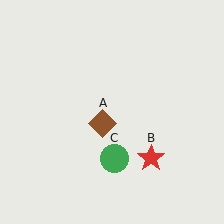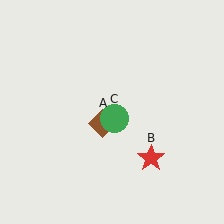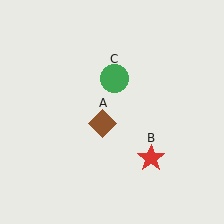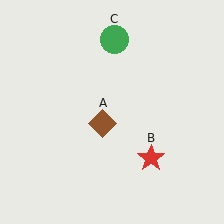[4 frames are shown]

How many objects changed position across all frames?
1 object changed position: green circle (object C).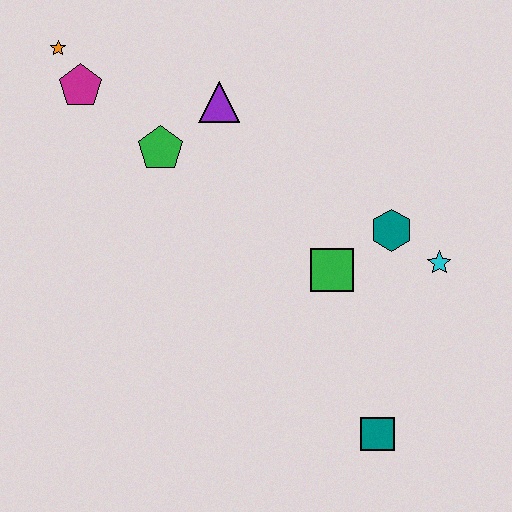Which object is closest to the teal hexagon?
The cyan star is closest to the teal hexagon.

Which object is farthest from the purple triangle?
The teal square is farthest from the purple triangle.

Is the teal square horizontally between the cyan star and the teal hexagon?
No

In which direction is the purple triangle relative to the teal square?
The purple triangle is above the teal square.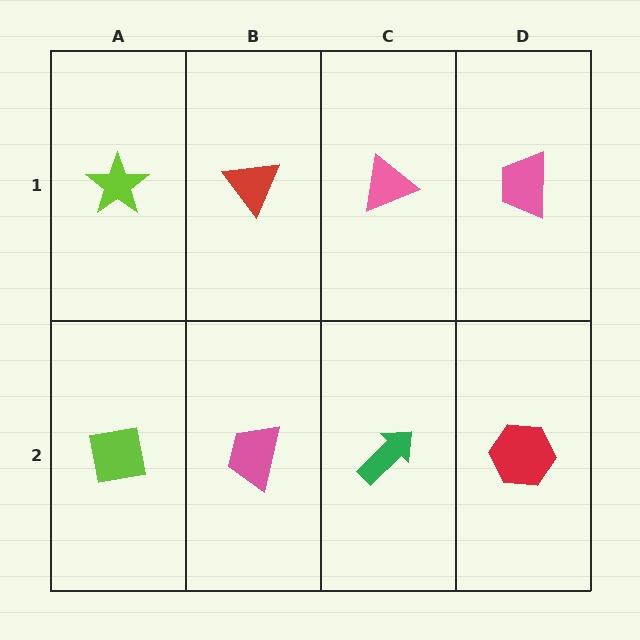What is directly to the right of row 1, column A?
A red triangle.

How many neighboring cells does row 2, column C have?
3.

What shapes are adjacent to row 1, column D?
A red hexagon (row 2, column D), a pink triangle (row 1, column C).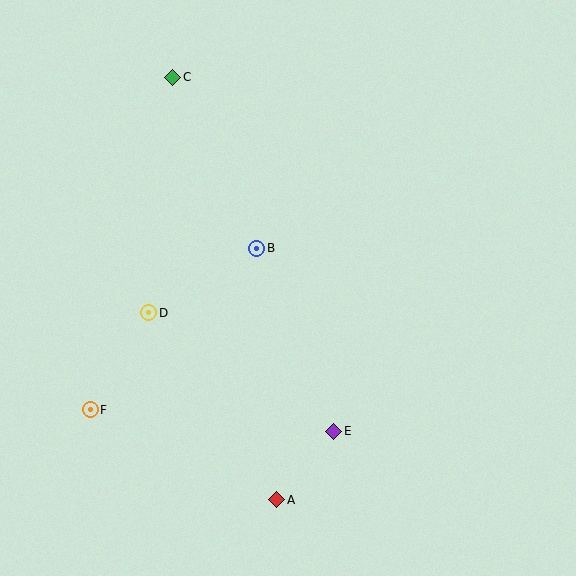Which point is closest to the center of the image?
Point B at (257, 248) is closest to the center.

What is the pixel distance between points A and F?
The distance between A and F is 207 pixels.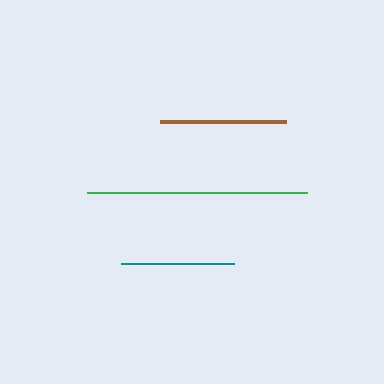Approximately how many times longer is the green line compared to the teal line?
The green line is approximately 1.9 times the length of the teal line.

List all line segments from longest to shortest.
From longest to shortest: green, brown, teal.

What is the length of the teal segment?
The teal segment is approximately 113 pixels long.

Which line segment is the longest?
The green line is the longest at approximately 220 pixels.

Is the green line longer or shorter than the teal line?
The green line is longer than the teal line.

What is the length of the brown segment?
The brown segment is approximately 126 pixels long.